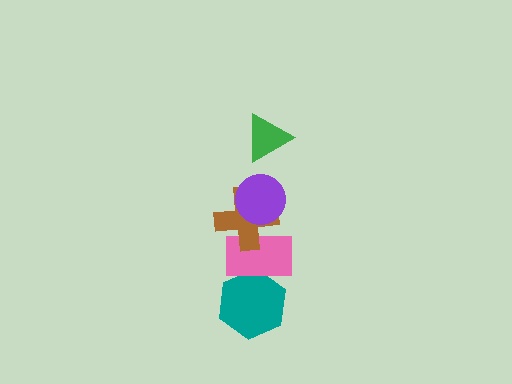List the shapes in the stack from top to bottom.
From top to bottom: the green triangle, the purple circle, the brown cross, the pink rectangle, the teal hexagon.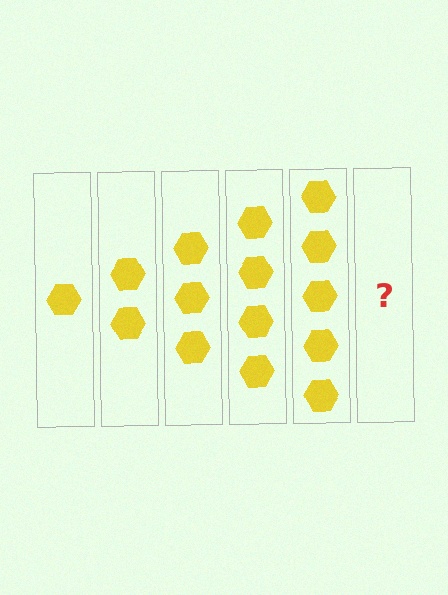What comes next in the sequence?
The next element should be 6 hexagons.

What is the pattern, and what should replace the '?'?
The pattern is that each step adds one more hexagon. The '?' should be 6 hexagons.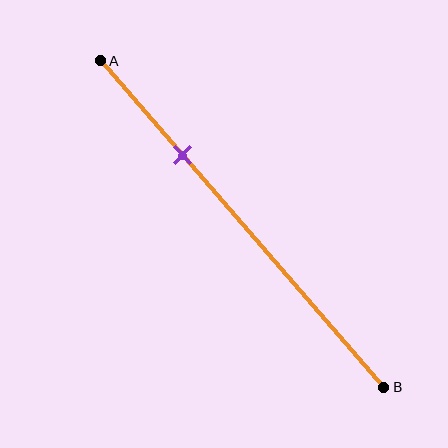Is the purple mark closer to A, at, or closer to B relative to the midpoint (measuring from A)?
The purple mark is closer to point A than the midpoint of segment AB.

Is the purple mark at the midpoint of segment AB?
No, the mark is at about 30% from A, not at the 50% midpoint.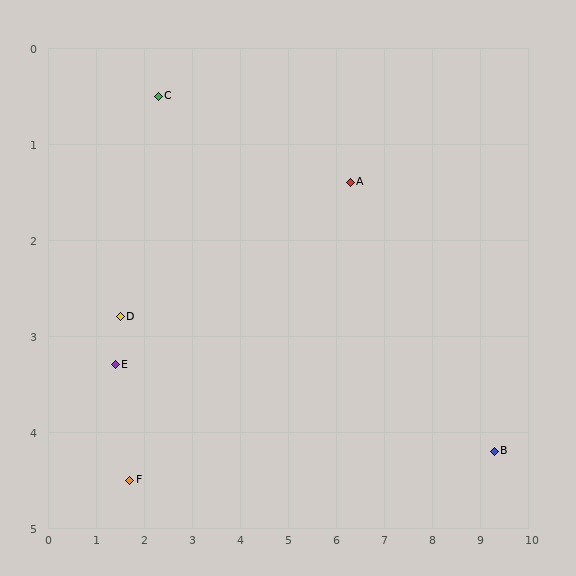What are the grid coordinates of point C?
Point C is at approximately (2.3, 0.5).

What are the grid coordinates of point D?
Point D is at approximately (1.5, 2.8).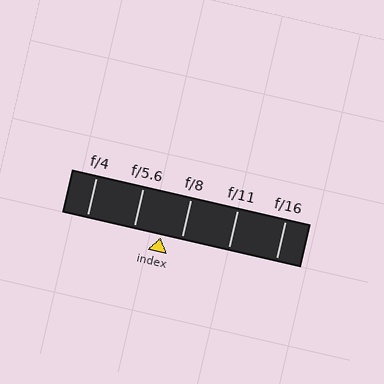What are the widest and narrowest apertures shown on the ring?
The widest aperture shown is f/4 and the narrowest is f/16.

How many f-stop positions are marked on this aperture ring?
There are 5 f-stop positions marked.